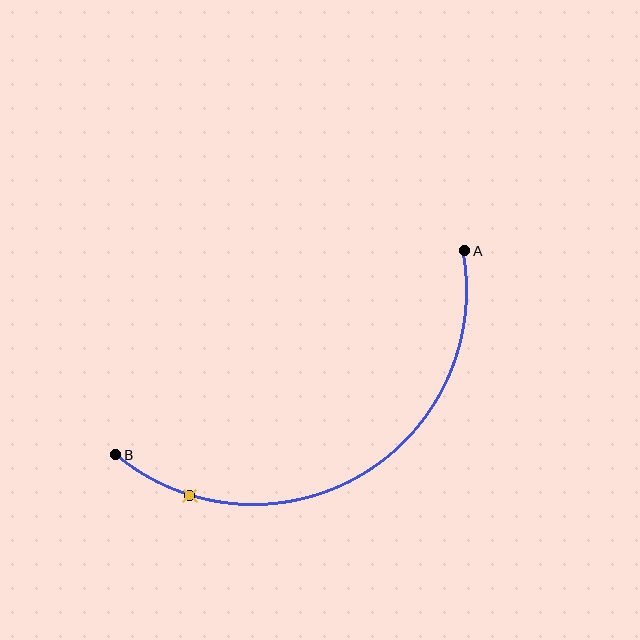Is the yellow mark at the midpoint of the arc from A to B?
No. The yellow mark lies on the arc but is closer to endpoint B. The arc midpoint would be at the point on the curve equidistant along the arc from both A and B.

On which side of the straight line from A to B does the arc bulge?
The arc bulges below the straight line connecting A and B.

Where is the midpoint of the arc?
The arc midpoint is the point on the curve farthest from the straight line joining A and B. It sits below that line.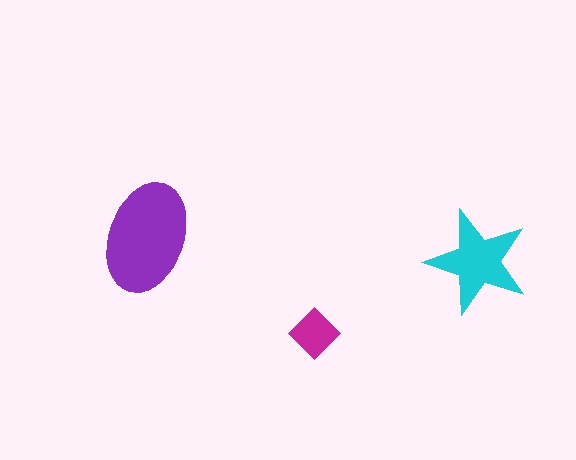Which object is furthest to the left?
The purple ellipse is leftmost.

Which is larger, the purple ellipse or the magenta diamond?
The purple ellipse.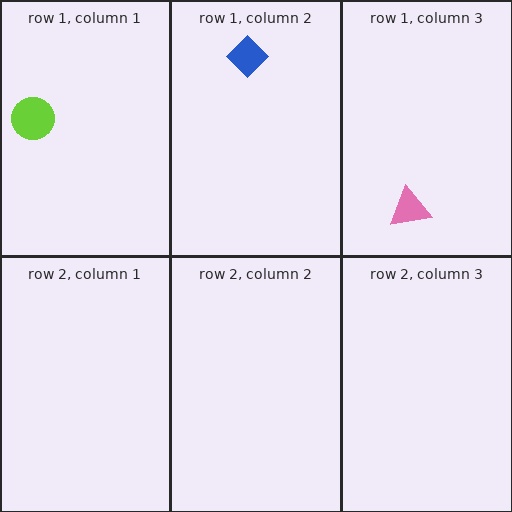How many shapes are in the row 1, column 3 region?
1.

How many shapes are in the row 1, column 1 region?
1.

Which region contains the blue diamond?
The row 1, column 2 region.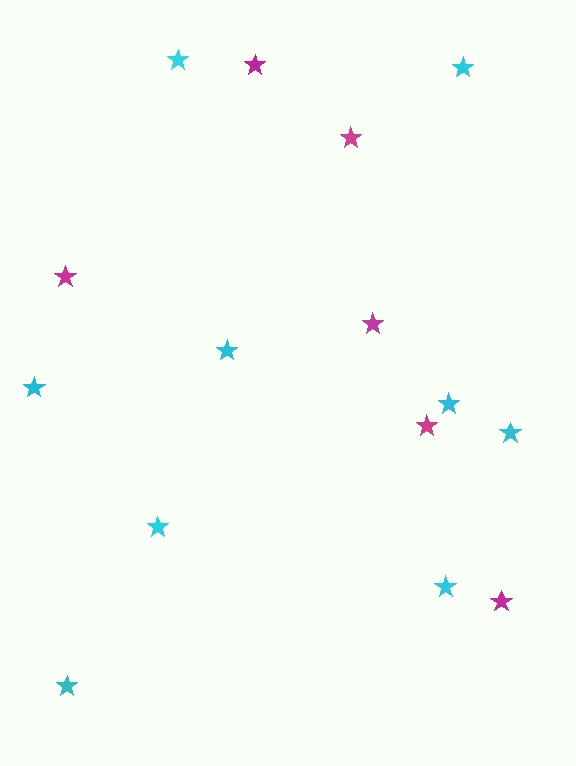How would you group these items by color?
There are 2 groups: one group of magenta stars (6) and one group of cyan stars (9).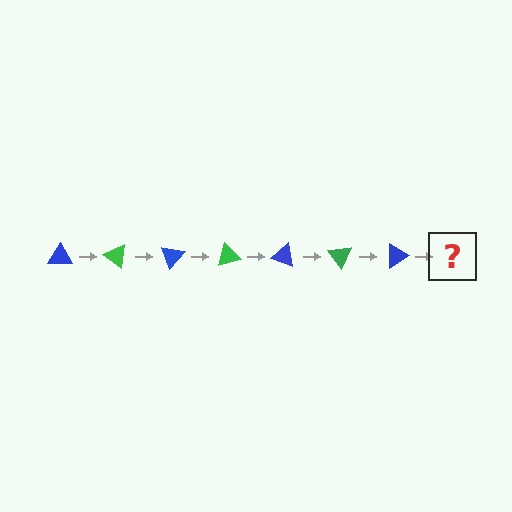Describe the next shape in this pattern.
It should be a green triangle, rotated 245 degrees from the start.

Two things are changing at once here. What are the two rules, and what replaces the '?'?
The two rules are that it rotates 35 degrees each step and the color cycles through blue and green. The '?' should be a green triangle, rotated 245 degrees from the start.